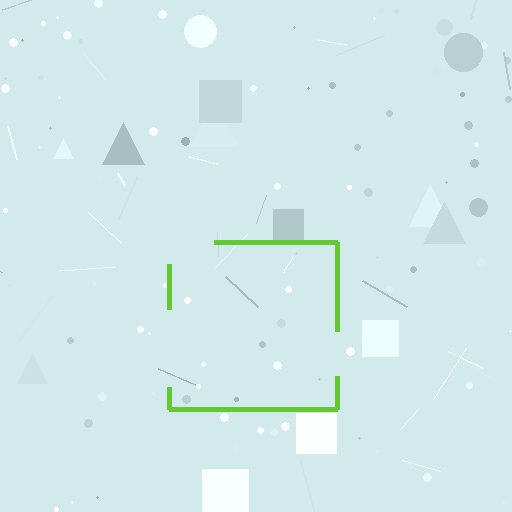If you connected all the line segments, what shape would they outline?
They would outline a square.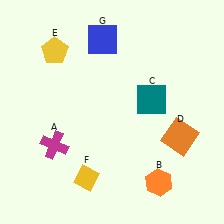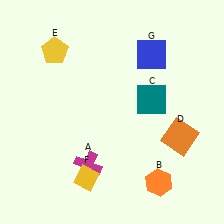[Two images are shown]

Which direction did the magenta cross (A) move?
The magenta cross (A) moved right.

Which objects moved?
The objects that moved are: the magenta cross (A), the blue square (G).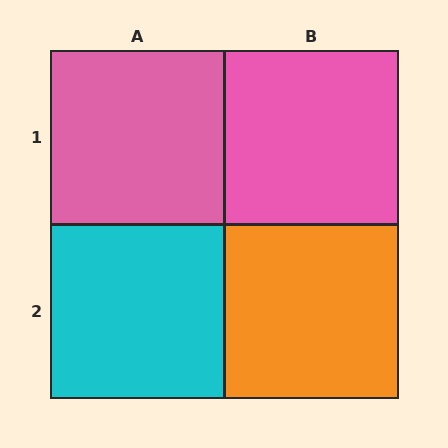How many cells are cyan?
1 cell is cyan.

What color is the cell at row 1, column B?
Pink.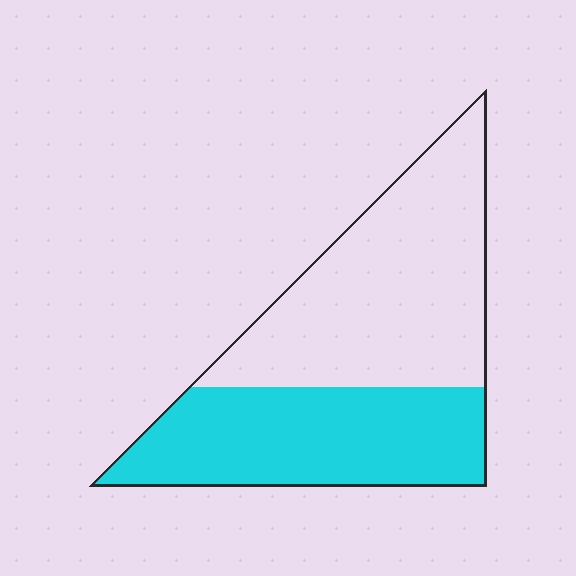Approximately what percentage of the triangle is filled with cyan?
Approximately 45%.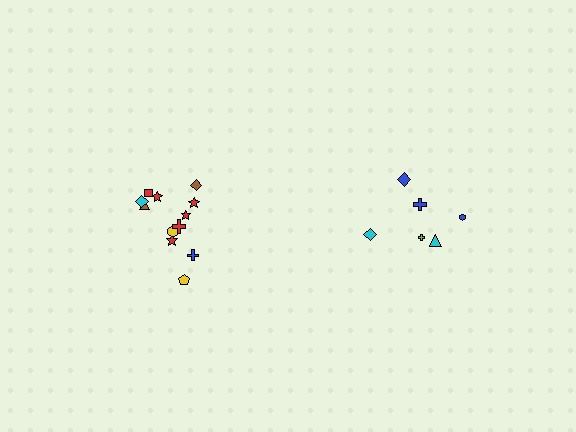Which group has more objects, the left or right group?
The left group.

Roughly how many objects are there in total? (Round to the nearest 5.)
Roughly 20 objects in total.